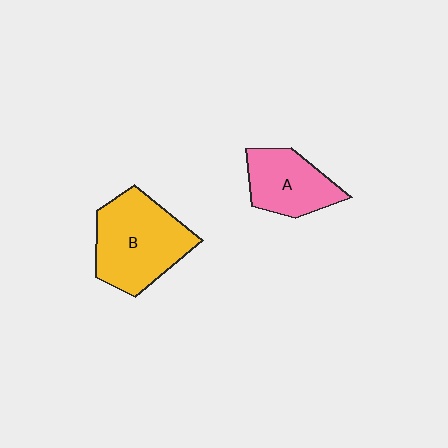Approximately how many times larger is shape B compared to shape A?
Approximately 1.5 times.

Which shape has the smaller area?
Shape A (pink).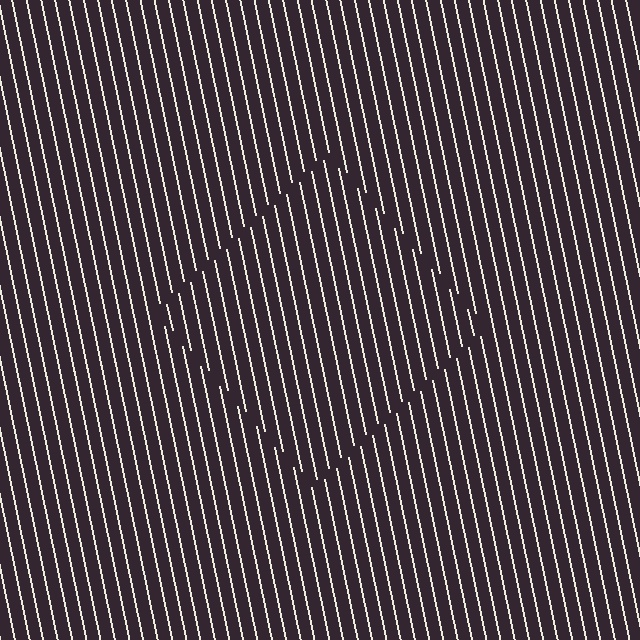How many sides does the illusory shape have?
4 sides — the line-ends trace a square.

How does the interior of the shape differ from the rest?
The interior of the shape contains the same grating, shifted by half a period — the contour is defined by the phase discontinuity where line-ends from the inner and outer gratings abut.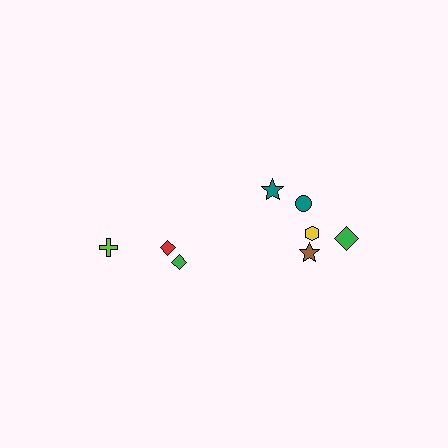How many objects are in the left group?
There are 3 objects.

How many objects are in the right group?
There are 5 objects.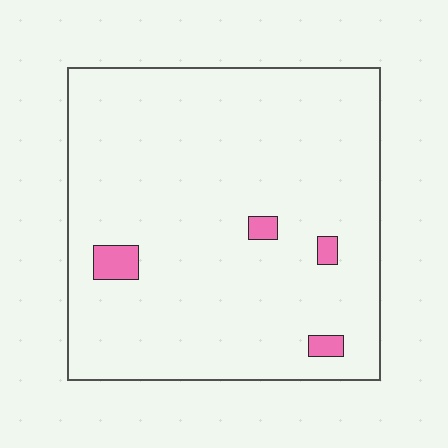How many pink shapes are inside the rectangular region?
4.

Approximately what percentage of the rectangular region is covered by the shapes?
Approximately 5%.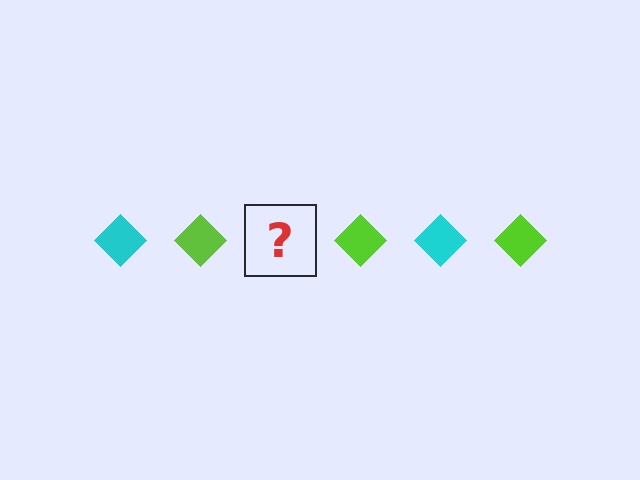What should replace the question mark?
The question mark should be replaced with a cyan diamond.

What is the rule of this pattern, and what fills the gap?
The rule is that the pattern cycles through cyan, lime diamonds. The gap should be filled with a cyan diamond.